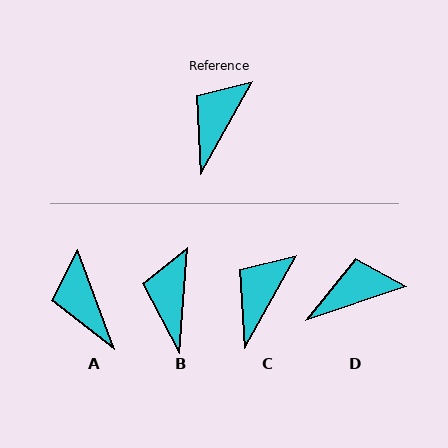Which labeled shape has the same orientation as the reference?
C.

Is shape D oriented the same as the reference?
No, it is off by about 42 degrees.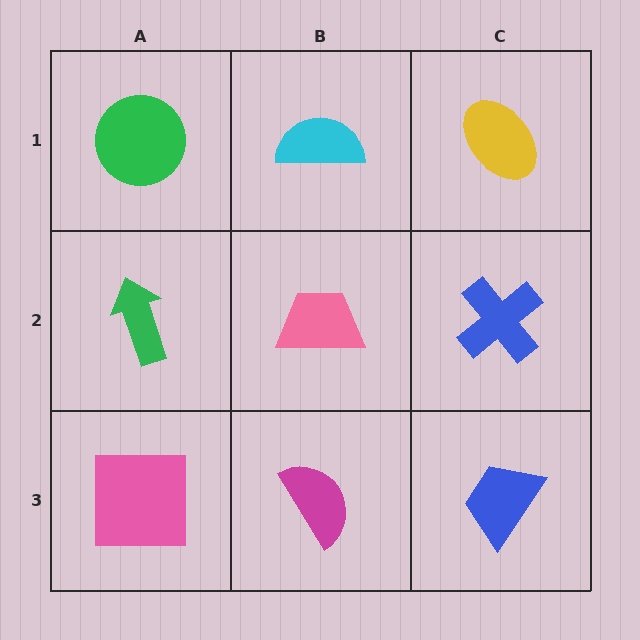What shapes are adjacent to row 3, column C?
A blue cross (row 2, column C), a magenta semicircle (row 3, column B).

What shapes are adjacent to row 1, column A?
A green arrow (row 2, column A), a cyan semicircle (row 1, column B).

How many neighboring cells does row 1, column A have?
2.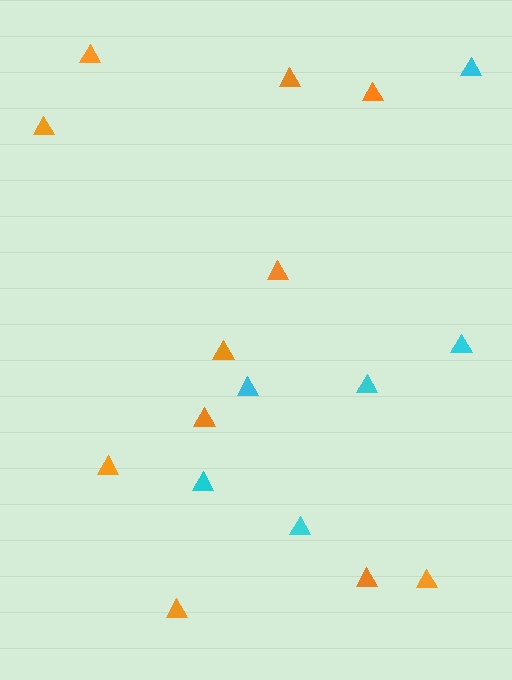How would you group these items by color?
There are 2 groups: one group of cyan triangles (6) and one group of orange triangles (11).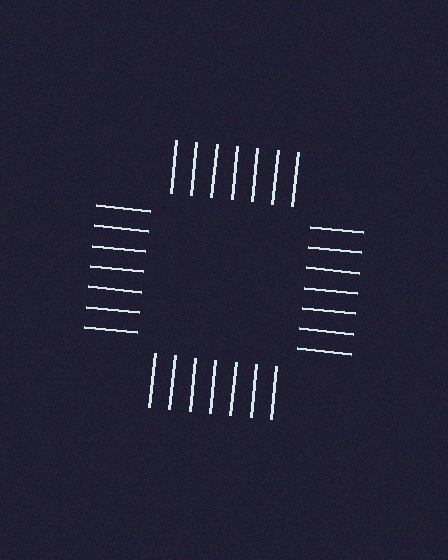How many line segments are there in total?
28 — 7 along each of the 4 edges.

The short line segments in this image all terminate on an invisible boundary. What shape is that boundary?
An illusory square — the line segments terminate on its edges but no continuous stroke is drawn.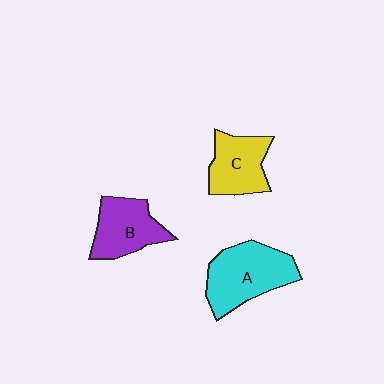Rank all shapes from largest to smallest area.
From largest to smallest: A (cyan), B (purple), C (yellow).